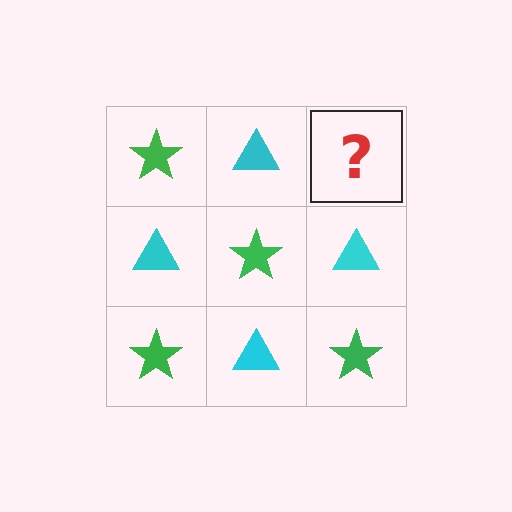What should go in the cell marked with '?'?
The missing cell should contain a green star.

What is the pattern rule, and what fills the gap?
The rule is that it alternates green star and cyan triangle in a checkerboard pattern. The gap should be filled with a green star.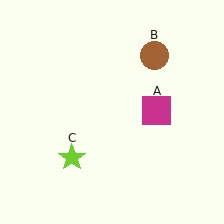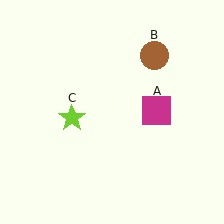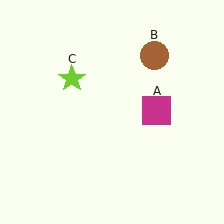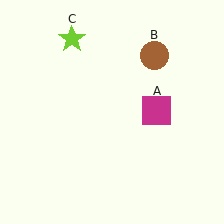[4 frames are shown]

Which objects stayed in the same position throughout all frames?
Magenta square (object A) and brown circle (object B) remained stationary.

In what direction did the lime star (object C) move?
The lime star (object C) moved up.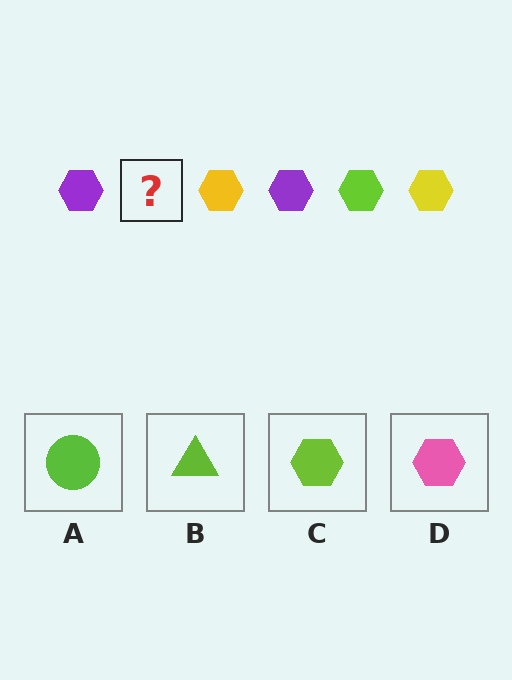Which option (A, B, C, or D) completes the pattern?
C.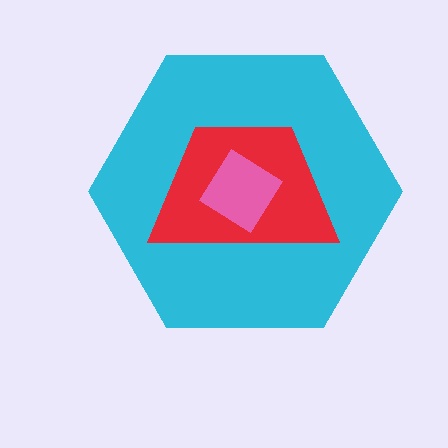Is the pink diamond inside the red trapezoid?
Yes.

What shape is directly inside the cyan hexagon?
The red trapezoid.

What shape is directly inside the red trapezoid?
The pink diamond.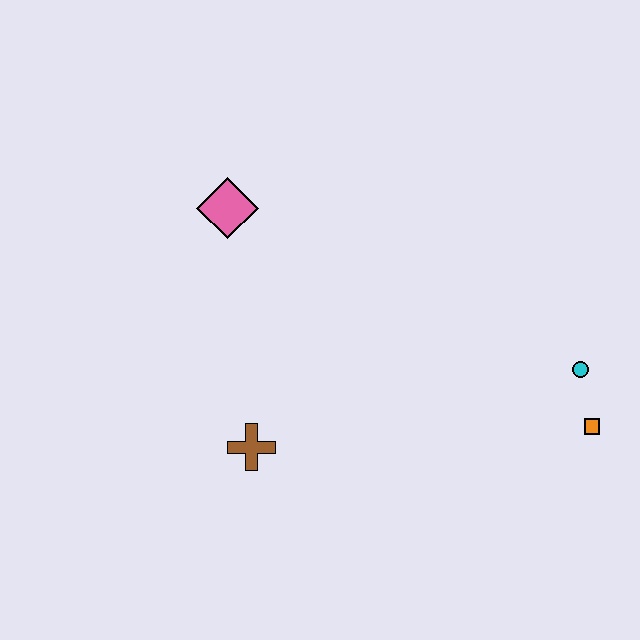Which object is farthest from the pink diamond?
The orange square is farthest from the pink diamond.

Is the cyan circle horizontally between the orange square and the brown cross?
Yes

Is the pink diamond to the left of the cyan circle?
Yes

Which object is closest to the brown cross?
The pink diamond is closest to the brown cross.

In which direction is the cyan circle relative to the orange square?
The cyan circle is above the orange square.